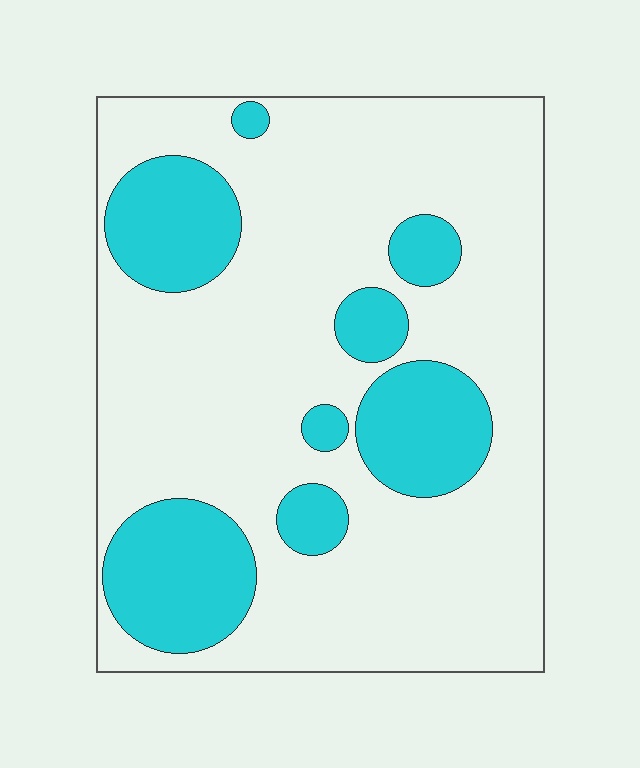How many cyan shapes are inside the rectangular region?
8.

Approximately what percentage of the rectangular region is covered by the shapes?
Approximately 25%.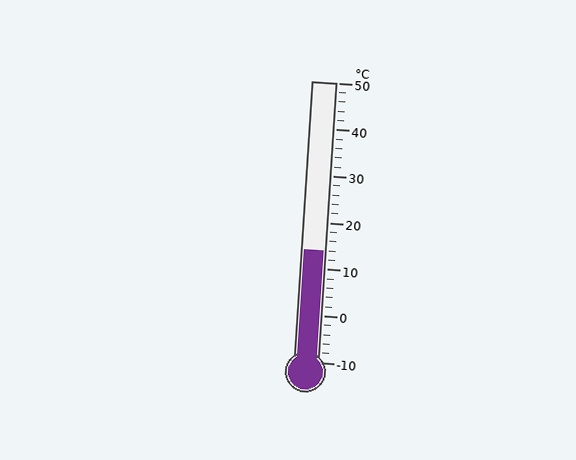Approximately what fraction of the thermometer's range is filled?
The thermometer is filled to approximately 40% of its range.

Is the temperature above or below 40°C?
The temperature is below 40°C.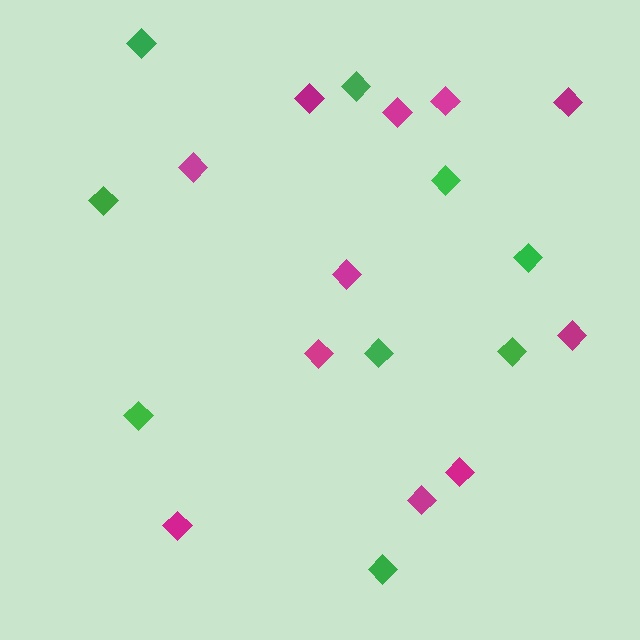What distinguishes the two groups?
There are 2 groups: one group of magenta diamonds (11) and one group of green diamonds (9).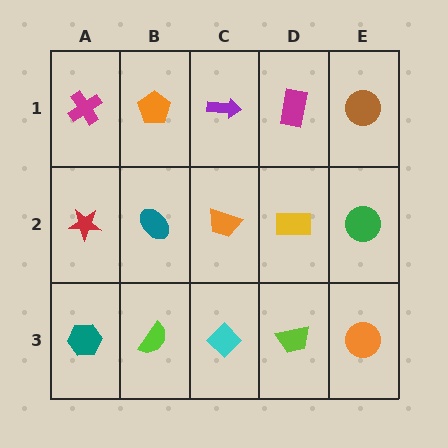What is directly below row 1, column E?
A green circle.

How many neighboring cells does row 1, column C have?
3.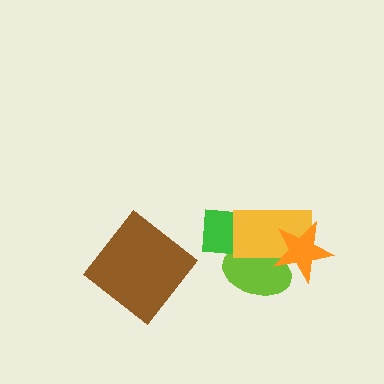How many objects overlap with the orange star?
2 objects overlap with the orange star.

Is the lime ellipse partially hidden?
Yes, it is partially covered by another shape.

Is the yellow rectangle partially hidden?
Yes, it is partially covered by another shape.